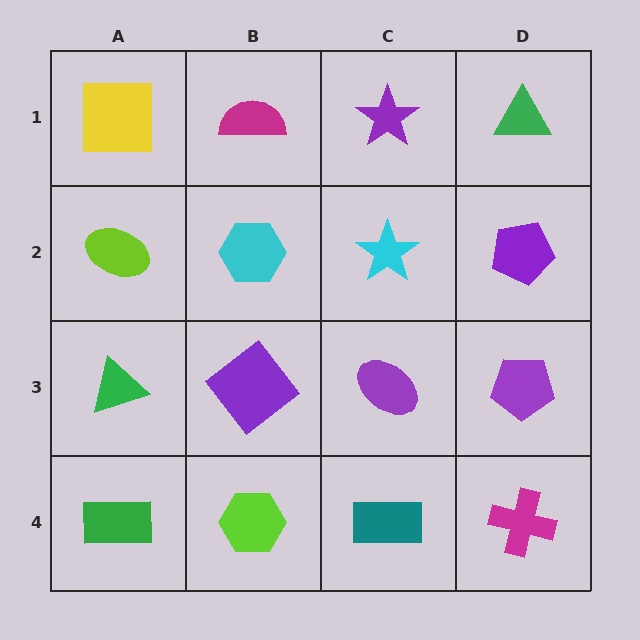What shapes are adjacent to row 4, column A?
A green triangle (row 3, column A), a lime hexagon (row 4, column B).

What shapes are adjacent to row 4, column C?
A purple ellipse (row 3, column C), a lime hexagon (row 4, column B), a magenta cross (row 4, column D).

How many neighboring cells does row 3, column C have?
4.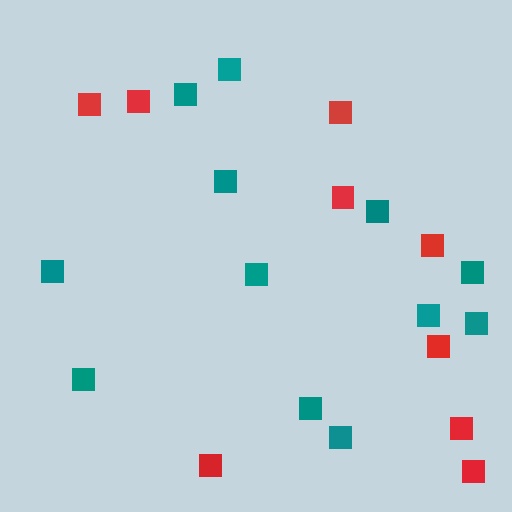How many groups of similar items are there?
There are 2 groups: one group of teal squares (12) and one group of red squares (9).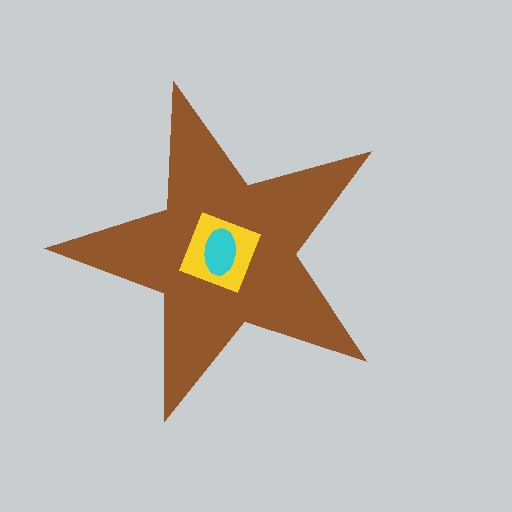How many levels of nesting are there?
3.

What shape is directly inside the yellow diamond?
The cyan ellipse.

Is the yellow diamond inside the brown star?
Yes.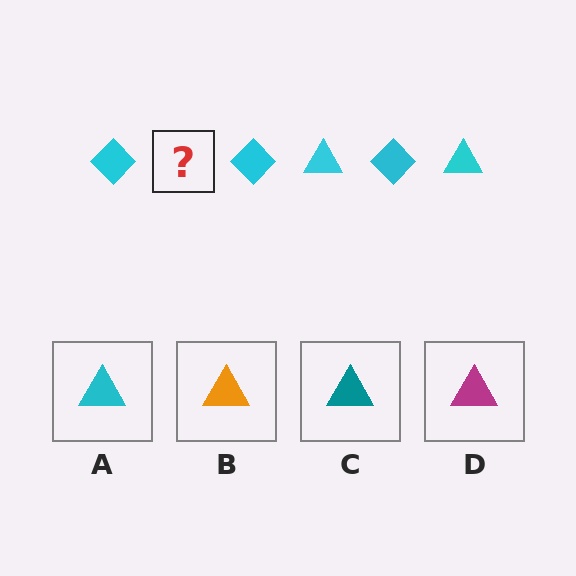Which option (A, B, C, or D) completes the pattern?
A.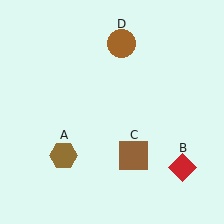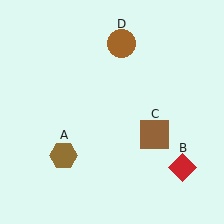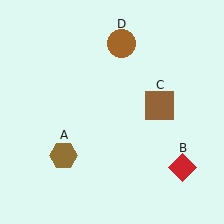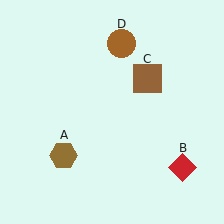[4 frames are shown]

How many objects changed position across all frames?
1 object changed position: brown square (object C).